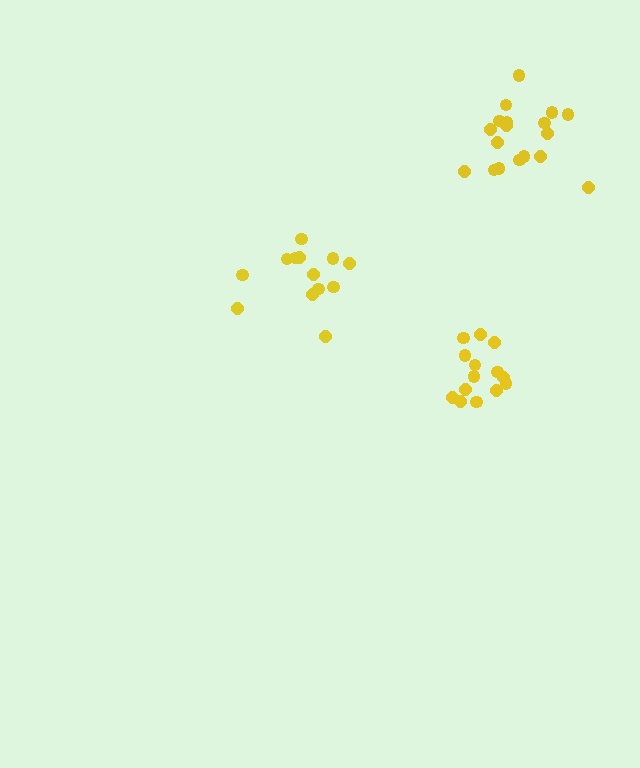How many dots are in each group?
Group 1: 14 dots, Group 2: 13 dots, Group 3: 18 dots (45 total).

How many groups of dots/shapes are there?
There are 3 groups.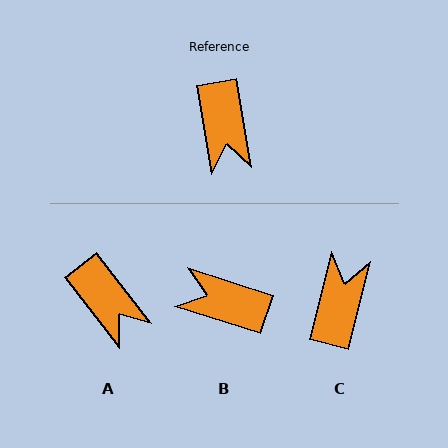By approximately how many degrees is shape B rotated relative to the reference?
Approximately 117 degrees clockwise.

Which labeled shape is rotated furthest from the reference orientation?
C, about 156 degrees away.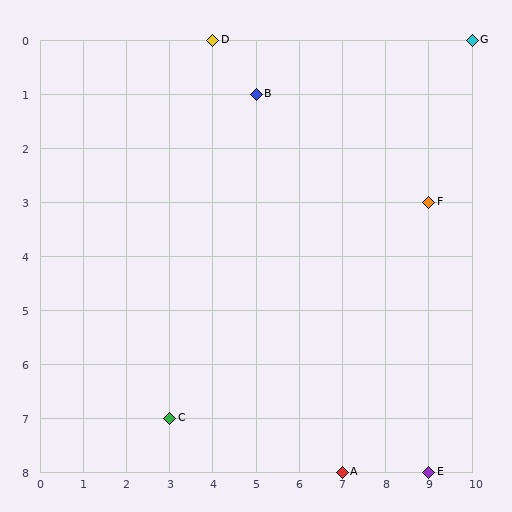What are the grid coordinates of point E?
Point E is at grid coordinates (9, 8).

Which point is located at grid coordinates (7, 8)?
Point A is at (7, 8).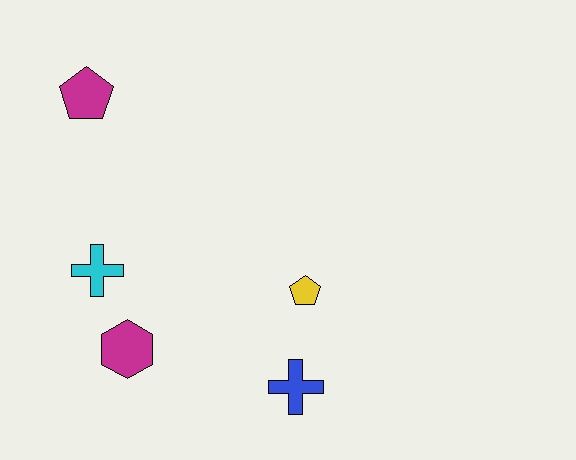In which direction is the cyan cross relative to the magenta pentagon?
The cyan cross is below the magenta pentagon.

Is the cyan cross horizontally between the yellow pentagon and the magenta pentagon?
Yes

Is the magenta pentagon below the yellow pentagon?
No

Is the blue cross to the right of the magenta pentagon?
Yes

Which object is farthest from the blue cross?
The magenta pentagon is farthest from the blue cross.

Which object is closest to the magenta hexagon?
The cyan cross is closest to the magenta hexagon.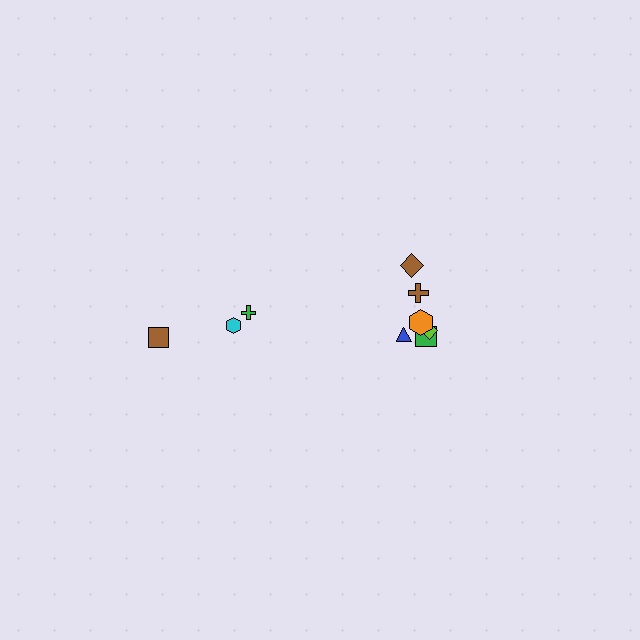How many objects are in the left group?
There are 3 objects.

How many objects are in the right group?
There are 6 objects.